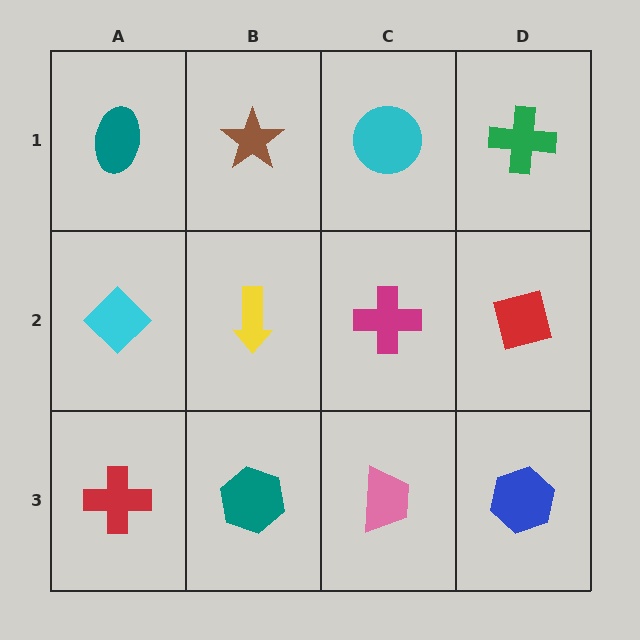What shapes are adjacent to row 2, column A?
A teal ellipse (row 1, column A), a red cross (row 3, column A), a yellow arrow (row 2, column B).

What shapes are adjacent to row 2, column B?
A brown star (row 1, column B), a teal hexagon (row 3, column B), a cyan diamond (row 2, column A), a magenta cross (row 2, column C).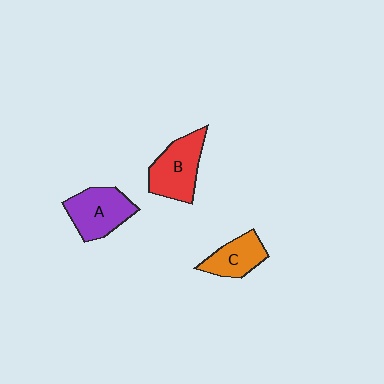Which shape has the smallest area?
Shape C (orange).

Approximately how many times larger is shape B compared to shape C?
Approximately 1.4 times.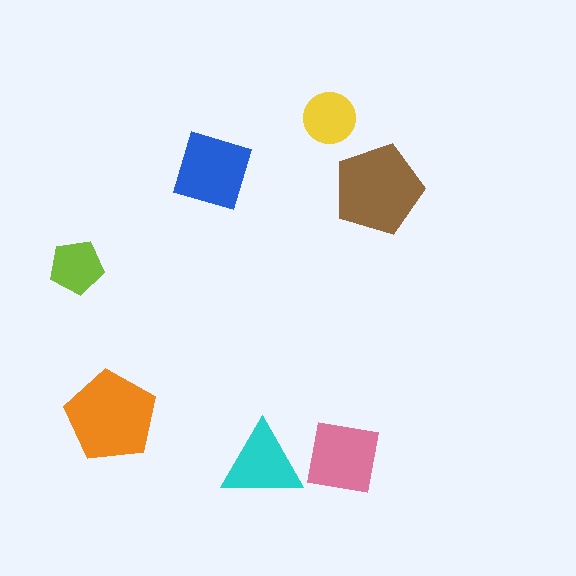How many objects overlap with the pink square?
1 object overlaps with the pink square.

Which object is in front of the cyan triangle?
The pink square is in front of the cyan triangle.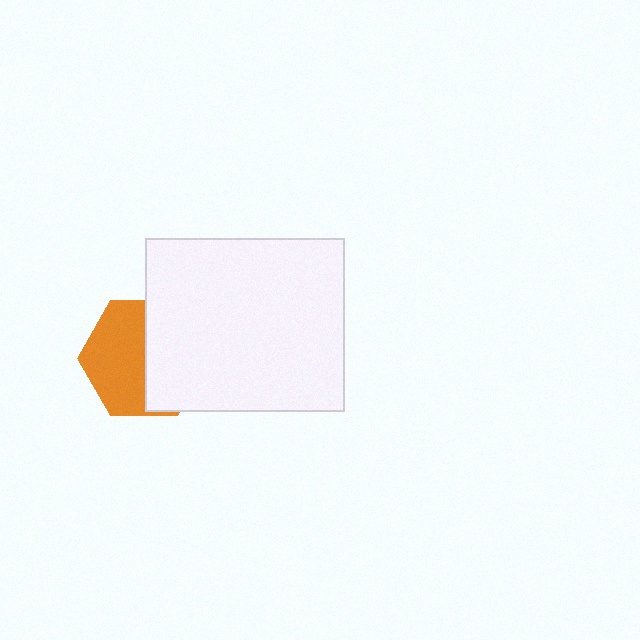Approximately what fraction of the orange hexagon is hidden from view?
Roughly 47% of the orange hexagon is hidden behind the white rectangle.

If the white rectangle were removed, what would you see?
You would see the complete orange hexagon.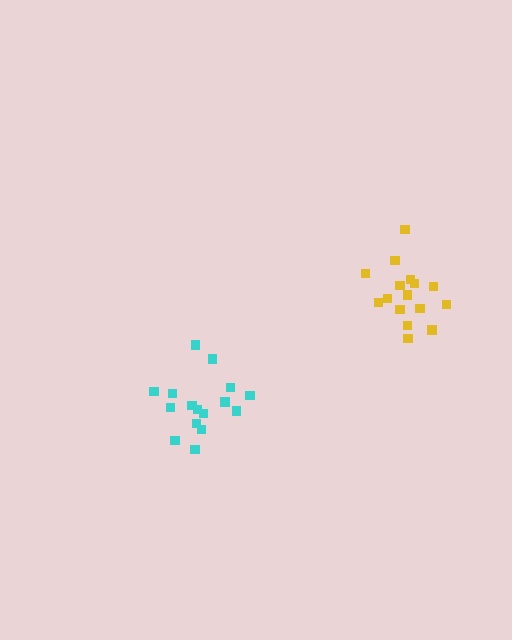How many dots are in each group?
Group 1: 16 dots, Group 2: 16 dots (32 total).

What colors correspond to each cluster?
The clusters are colored: cyan, yellow.